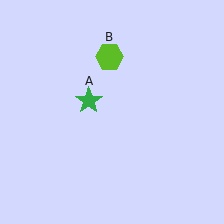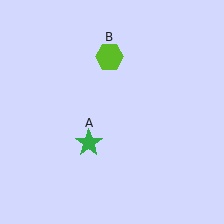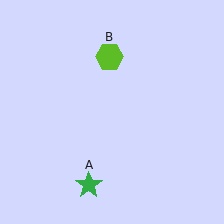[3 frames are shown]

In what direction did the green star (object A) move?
The green star (object A) moved down.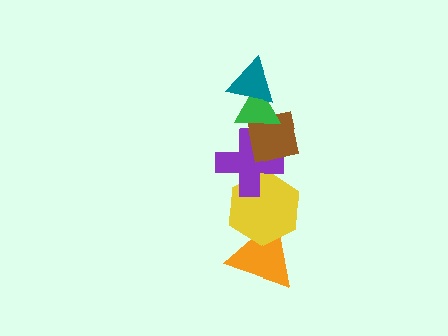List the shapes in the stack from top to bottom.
From top to bottom: the teal triangle, the green triangle, the brown square, the purple cross, the yellow hexagon, the orange triangle.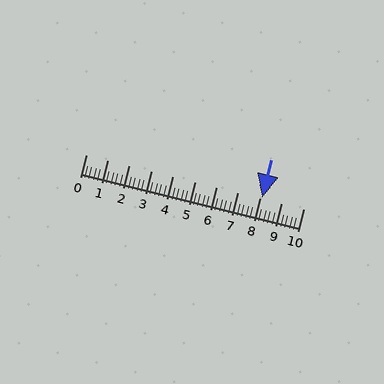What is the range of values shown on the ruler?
The ruler shows values from 0 to 10.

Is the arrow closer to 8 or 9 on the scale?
The arrow is closer to 8.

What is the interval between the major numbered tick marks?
The major tick marks are spaced 1 units apart.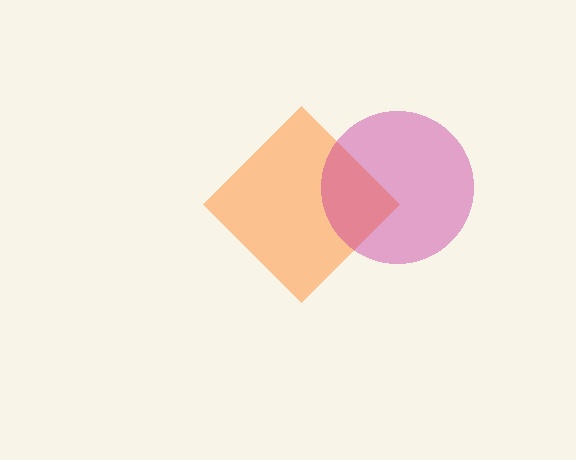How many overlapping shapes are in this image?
There are 2 overlapping shapes in the image.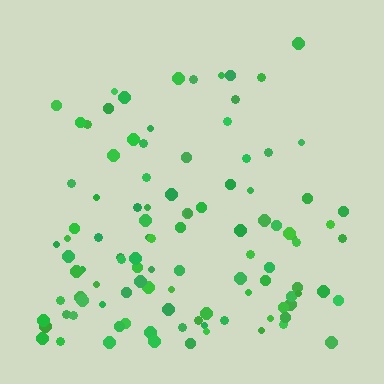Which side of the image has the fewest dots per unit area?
The top.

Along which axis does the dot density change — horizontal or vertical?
Vertical.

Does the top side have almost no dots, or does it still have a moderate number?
Still a moderate number, just noticeably fewer than the bottom.